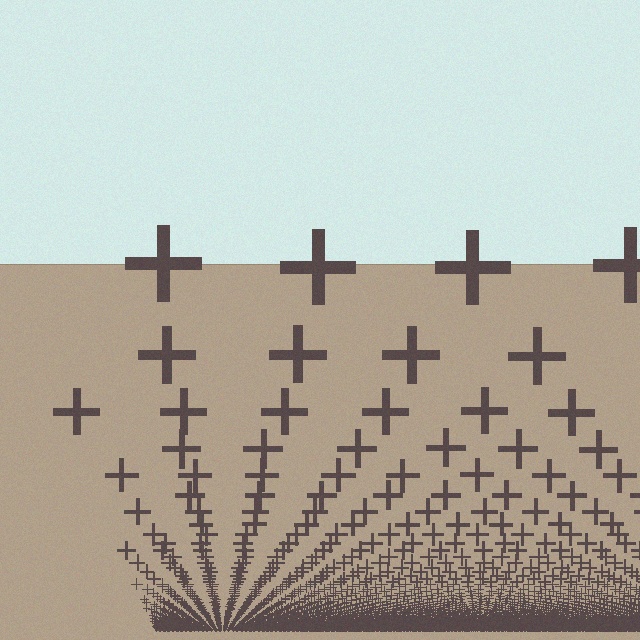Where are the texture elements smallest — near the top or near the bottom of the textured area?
Near the bottom.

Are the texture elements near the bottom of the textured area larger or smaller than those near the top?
Smaller. The gradient is inverted — elements near the bottom are smaller and denser.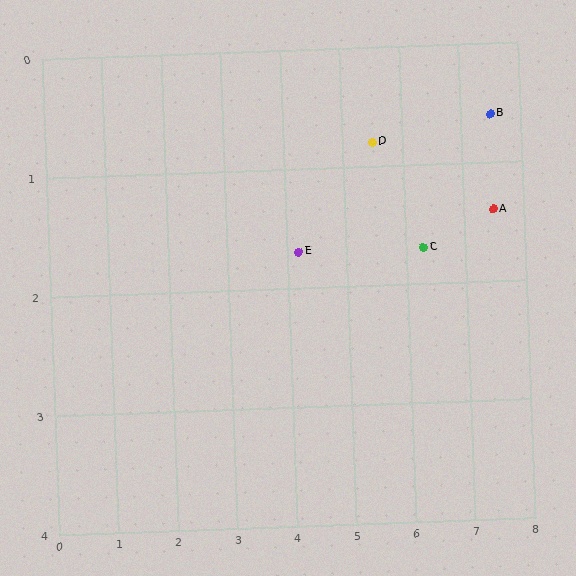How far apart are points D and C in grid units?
Points D and C are about 1.2 grid units apart.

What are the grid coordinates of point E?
Point E is at approximately (4.2, 1.7).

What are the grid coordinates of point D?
Point D is at approximately (5.5, 0.8).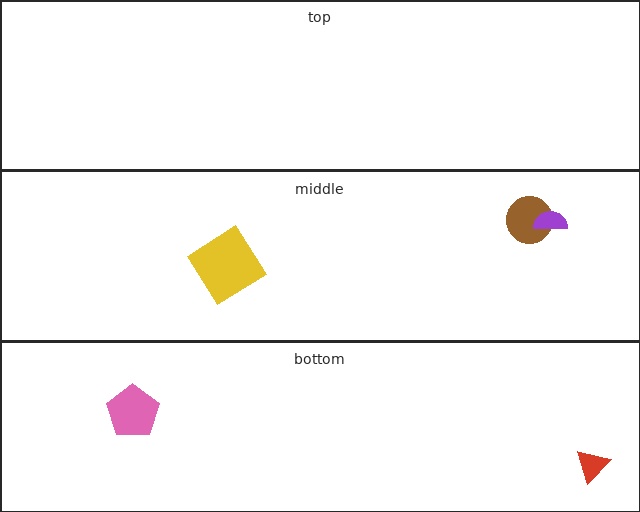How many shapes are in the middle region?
3.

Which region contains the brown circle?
The middle region.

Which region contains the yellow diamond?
The middle region.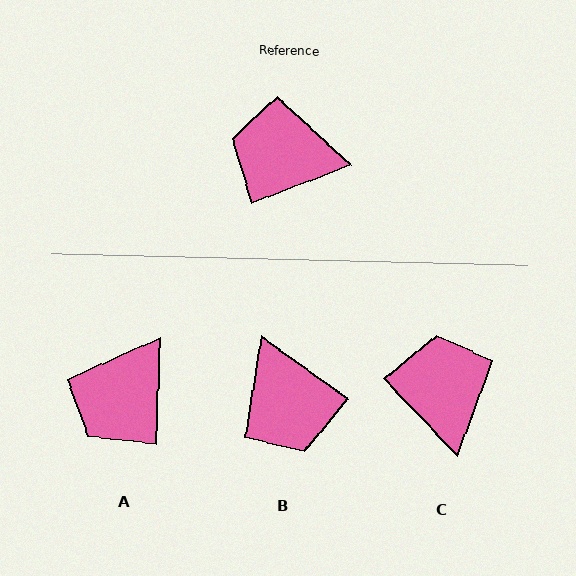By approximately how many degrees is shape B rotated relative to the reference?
Approximately 124 degrees counter-clockwise.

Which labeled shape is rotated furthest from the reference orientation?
B, about 124 degrees away.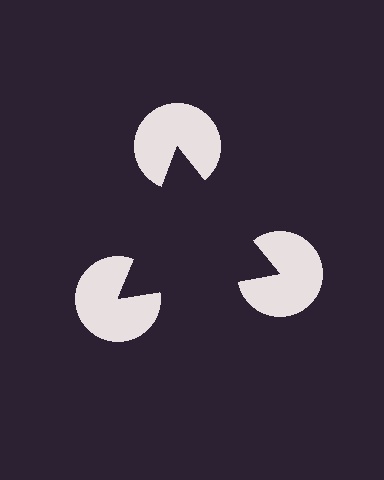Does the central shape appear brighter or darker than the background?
It typically appears slightly darker than the background, even though no actual brightness change is drawn.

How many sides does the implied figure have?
3 sides.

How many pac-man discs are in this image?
There are 3 — one at each vertex of the illusory triangle.